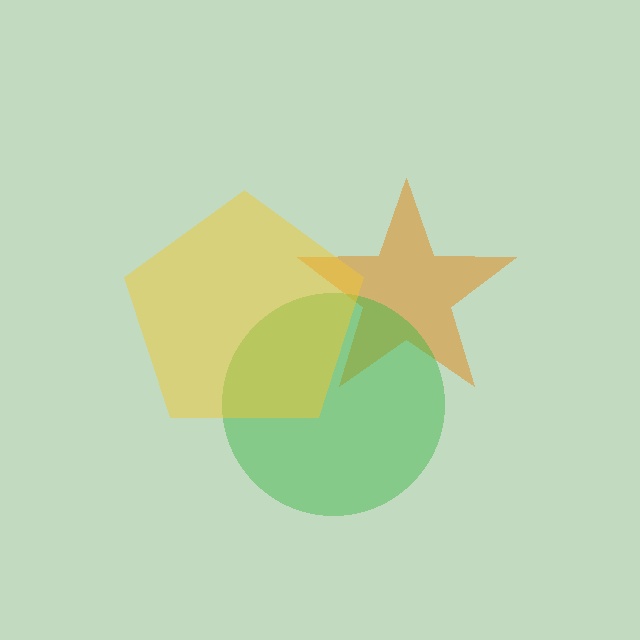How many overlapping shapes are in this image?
There are 3 overlapping shapes in the image.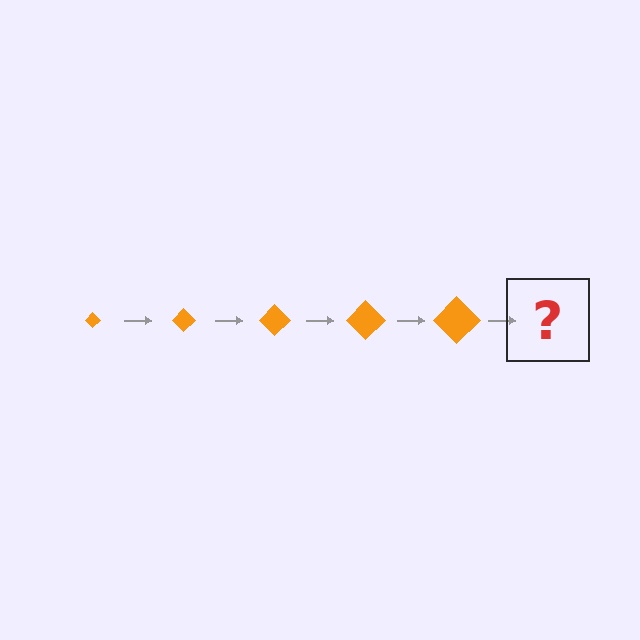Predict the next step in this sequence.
The next step is an orange diamond, larger than the previous one.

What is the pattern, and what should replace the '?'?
The pattern is that the diamond gets progressively larger each step. The '?' should be an orange diamond, larger than the previous one.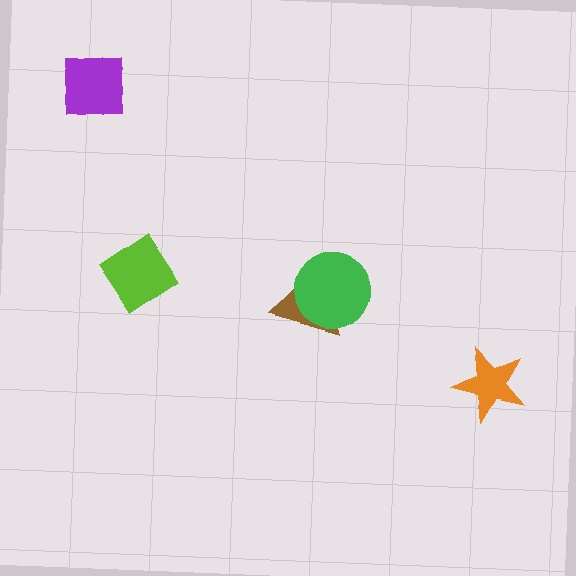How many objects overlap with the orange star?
0 objects overlap with the orange star.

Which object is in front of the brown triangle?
The green circle is in front of the brown triangle.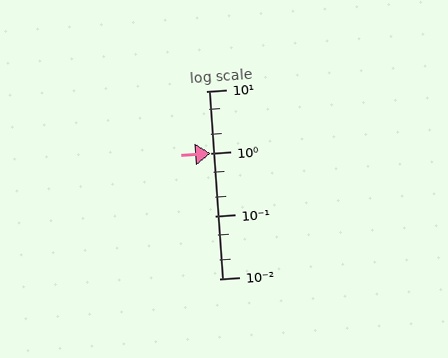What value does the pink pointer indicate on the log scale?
The pointer indicates approximately 1.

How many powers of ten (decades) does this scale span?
The scale spans 3 decades, from 0.01 to 10.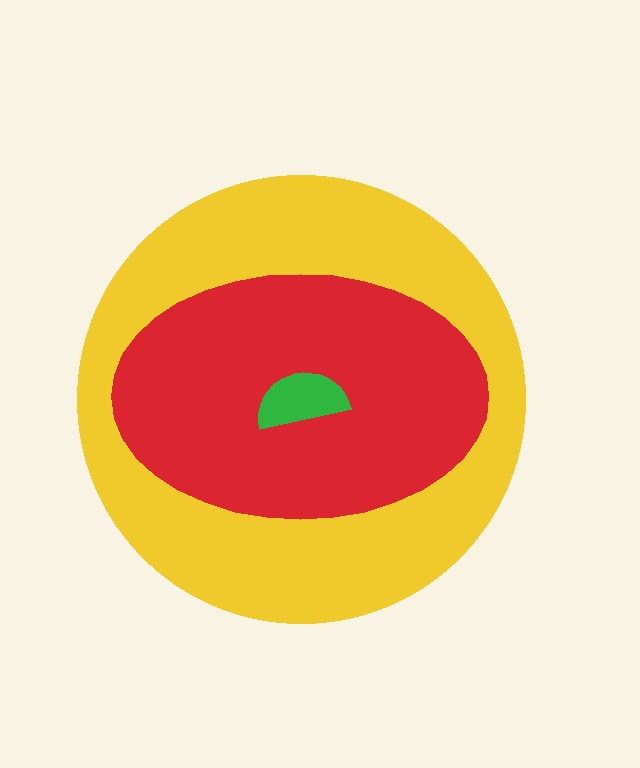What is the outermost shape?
The yellow circle.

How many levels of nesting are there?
3.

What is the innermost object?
The green semicircle.